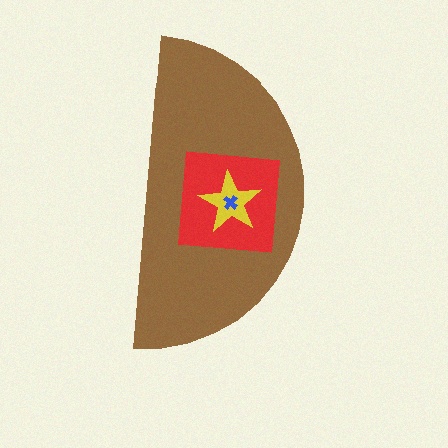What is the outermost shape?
The brown semicircle.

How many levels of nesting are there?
4.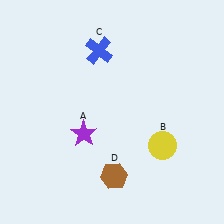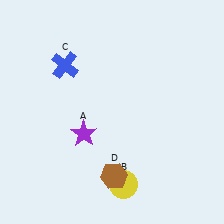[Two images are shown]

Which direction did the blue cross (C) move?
The blue cross (C) moved left.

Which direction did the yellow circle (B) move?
The yellow circle (B) moved down.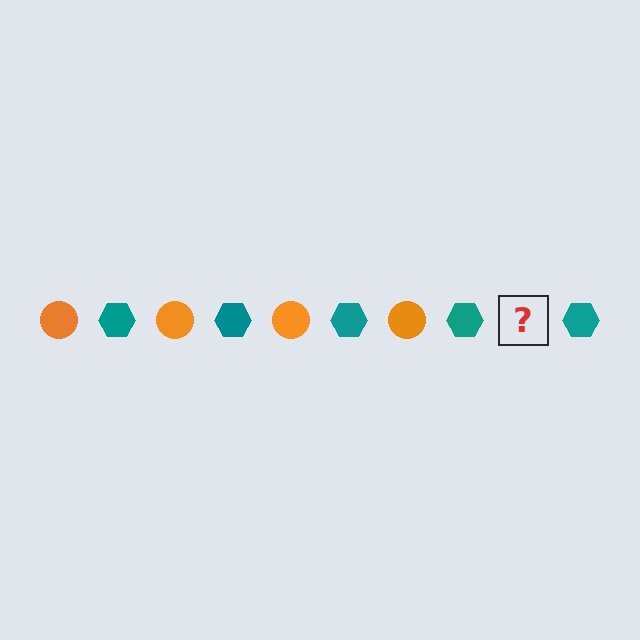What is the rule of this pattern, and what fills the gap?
The rule is that the pattern alternates between orange circle and teal hexagon. The gap should be filled with an orange circle.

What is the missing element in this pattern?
The missing element is an orange circle.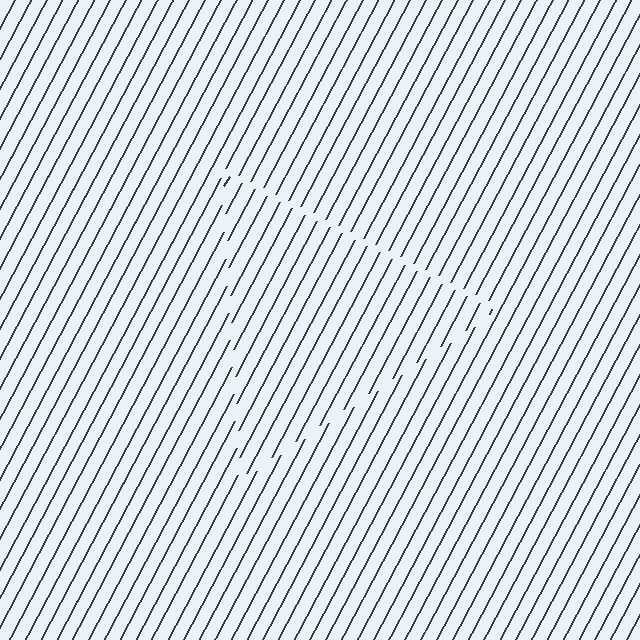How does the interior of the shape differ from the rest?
The interior of the shape contains the same grating, shifted by half a period — the contour is defined by the phase discontinuity where line-ends from the inner and outer gratings abut.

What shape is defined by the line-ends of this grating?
An illusory triangle. The interior of the shape contains the same grating, shifted by half a period — the contour is defined by the phase discontinuity where line-ends from the inner and outer gratings abut.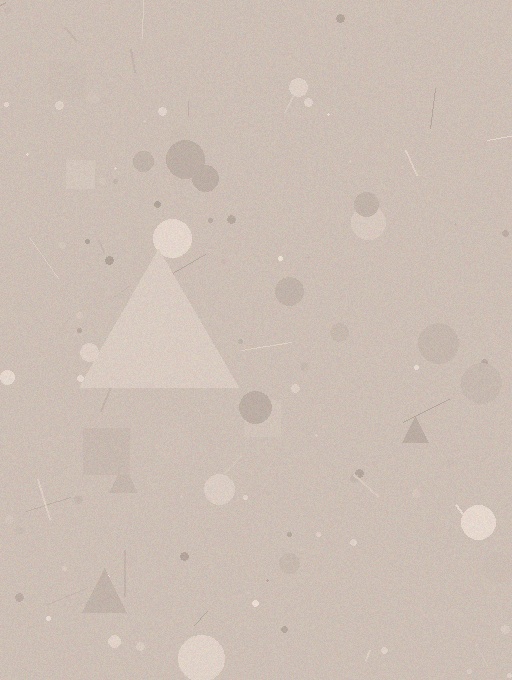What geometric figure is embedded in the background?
A triangle is embedded in the background.